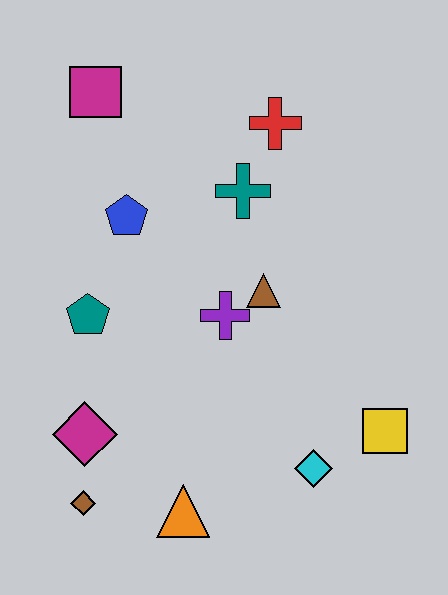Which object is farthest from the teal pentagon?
The yellow square is farthest from the teal pentagon.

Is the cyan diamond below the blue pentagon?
Yes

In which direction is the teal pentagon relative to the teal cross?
The teal pentagon is to the left of the teal cross.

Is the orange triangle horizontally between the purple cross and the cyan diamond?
No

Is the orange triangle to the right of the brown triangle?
No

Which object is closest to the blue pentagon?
The teal pentagon is closest to the blue pentagon.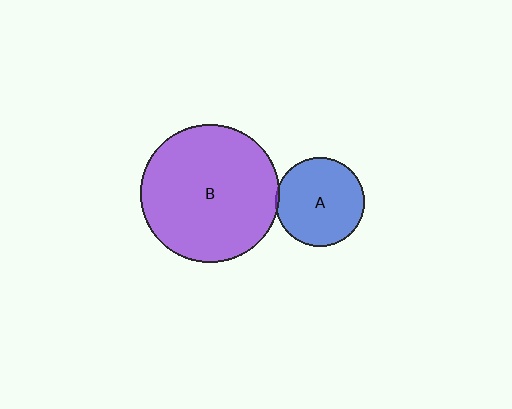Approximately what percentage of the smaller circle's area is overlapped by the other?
Approximately 5%.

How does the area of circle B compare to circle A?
Approximately 2.4 times.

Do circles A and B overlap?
Yes.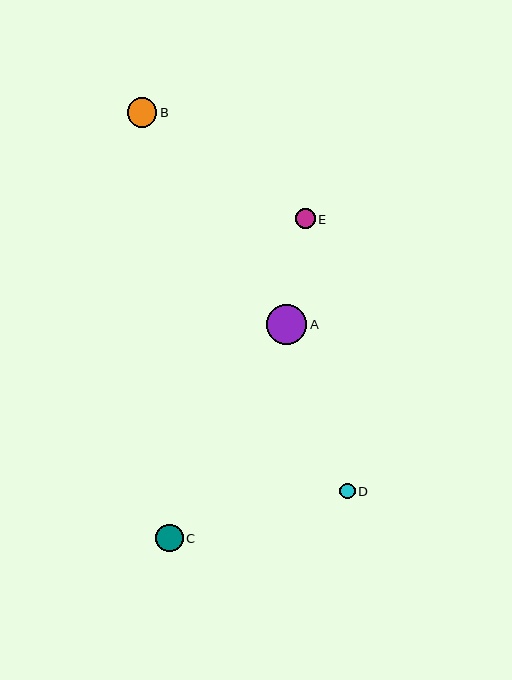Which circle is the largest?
Circle A is the largest with a size of approximately 40 pixels.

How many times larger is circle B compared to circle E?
Circle B is approximately 1.5 times the size of circle E.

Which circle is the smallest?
Circle D is the smallest with a size of approximately 16 pixels.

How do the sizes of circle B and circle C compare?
Circle B and circle C are approximately the same size.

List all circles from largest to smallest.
From largest to smallest: A, B, C, E, D.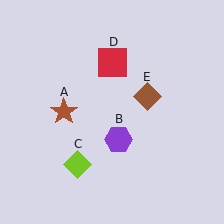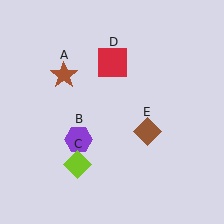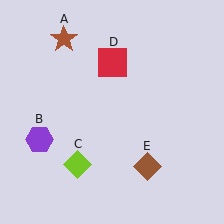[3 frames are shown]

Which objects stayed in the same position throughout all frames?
Lime diamond (object C) and red square (object D) remained stationary.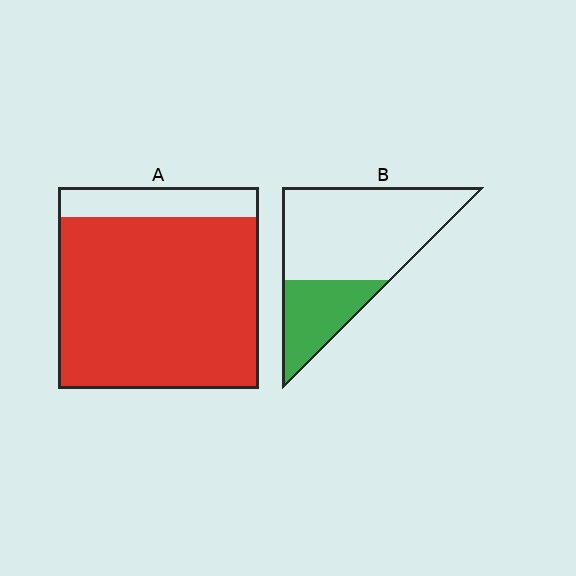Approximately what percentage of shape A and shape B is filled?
A is approximately 85% and B is approximately 30%.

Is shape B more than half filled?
No.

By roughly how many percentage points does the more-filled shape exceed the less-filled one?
By roughly 55 percentage points (A over B).